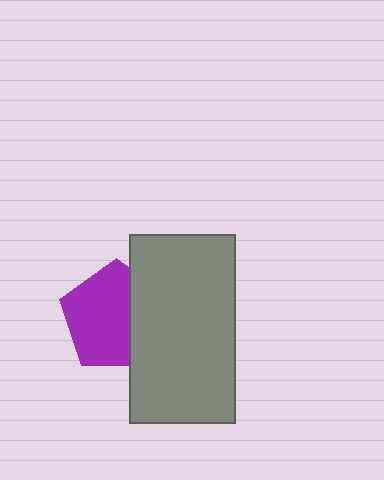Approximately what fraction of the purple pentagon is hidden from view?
Roughly 34% of the purple pentagon is hidden behind the gray rectangle.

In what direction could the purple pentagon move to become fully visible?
The purple pentagon could move left. That would shift it out from behind the gray rectangle entirely.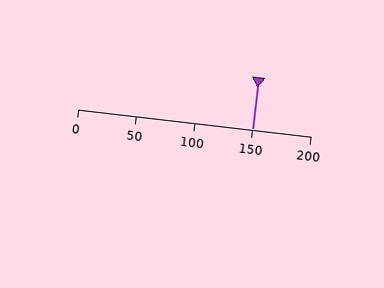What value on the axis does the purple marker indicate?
The marker indicates approximately 150.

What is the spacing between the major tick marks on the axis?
The major ticks are spaced 50 apart.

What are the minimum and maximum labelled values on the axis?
The axis runs from 0 to 200.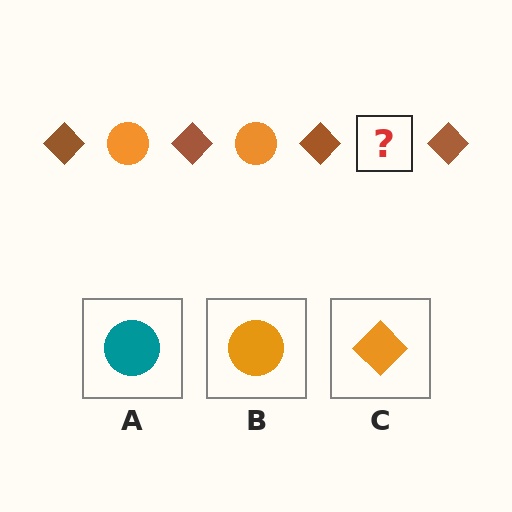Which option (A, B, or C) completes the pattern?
B.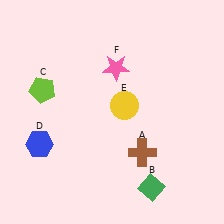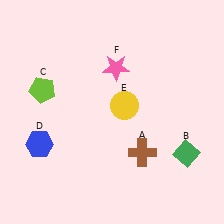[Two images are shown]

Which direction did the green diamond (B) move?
The green diamond (B) moved right.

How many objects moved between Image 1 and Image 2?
1 object moved between the two images.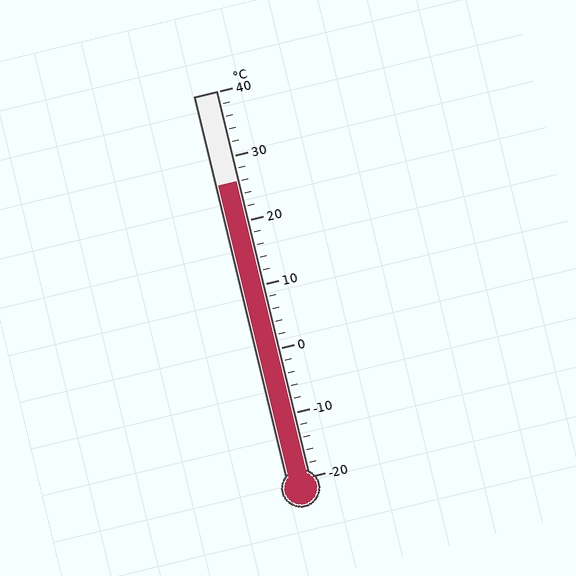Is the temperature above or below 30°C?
The temperature is below 30°C.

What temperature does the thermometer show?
The thermometer shows approximately 26°C.